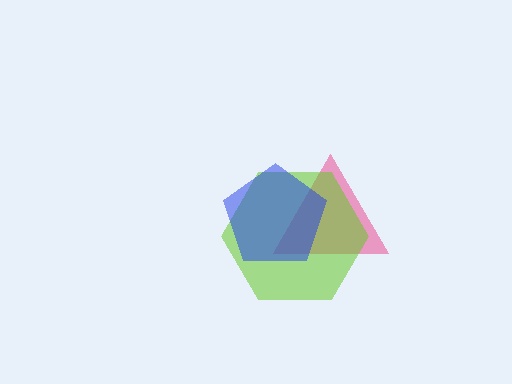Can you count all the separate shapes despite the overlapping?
Yes, there are 3 separate shapes.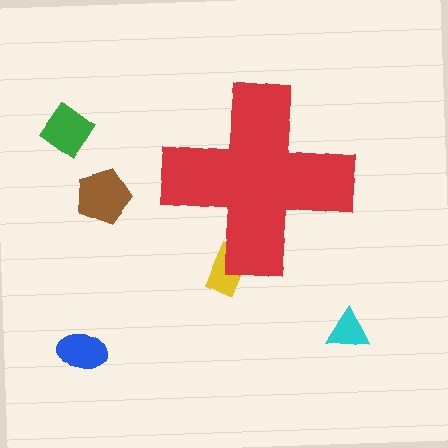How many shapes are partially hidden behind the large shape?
1 shape is partially hidden.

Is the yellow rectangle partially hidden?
Yes, the yellow rectangle is partially hidden behind the red cross.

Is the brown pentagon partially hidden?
No, the brown pentagon is fully visible.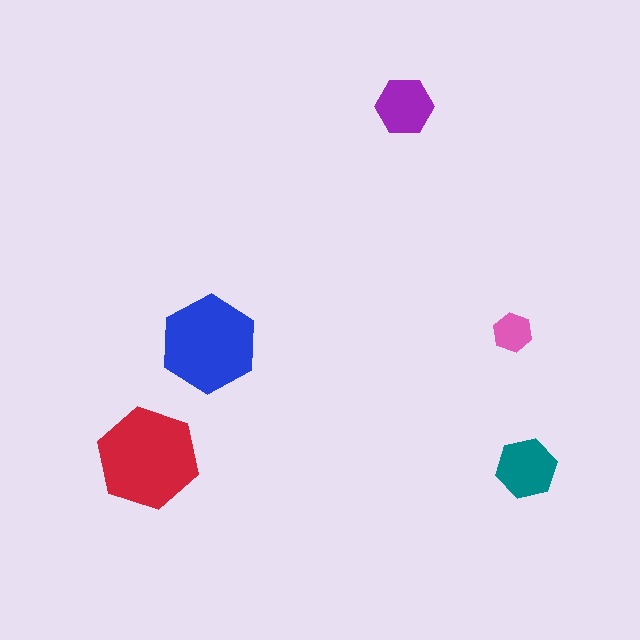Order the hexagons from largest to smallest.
the red one, the blue one, the teal one, the purple one, the pink one.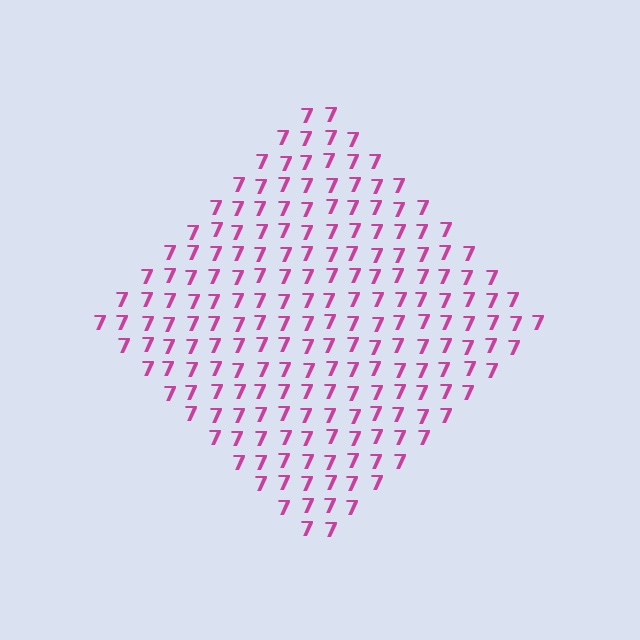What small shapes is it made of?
It is made of small digit 7's.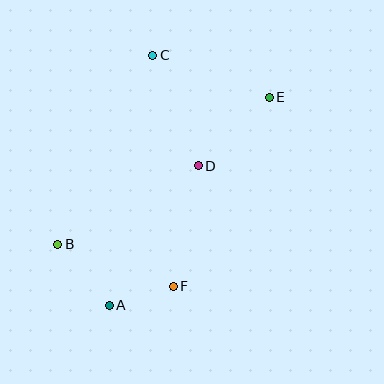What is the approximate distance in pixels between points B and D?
The distance between B and D is approximately 161 pixels.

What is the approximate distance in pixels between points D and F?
The distance between D and F is approximately 123 pixels.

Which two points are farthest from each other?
Points A and E are farthest from each other.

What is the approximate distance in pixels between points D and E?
The distance between D and E is approximately 98 pixels.